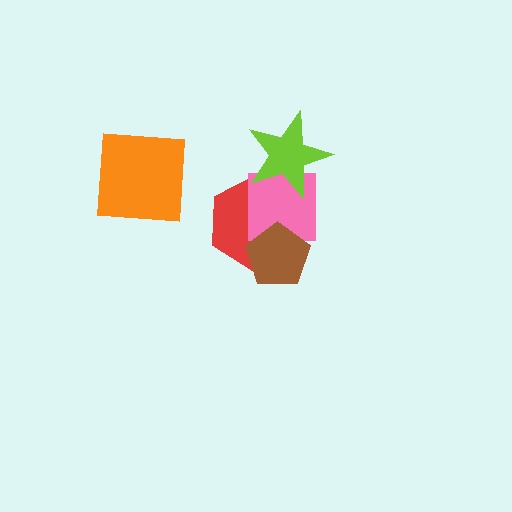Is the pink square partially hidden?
Yes, it is partially covered by another shape.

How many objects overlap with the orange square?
0 objects overlap with the orange square.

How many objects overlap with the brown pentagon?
2 objects overlap with the brown pentagon.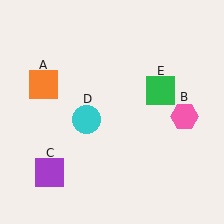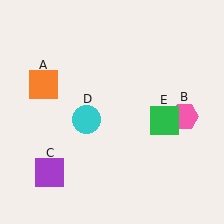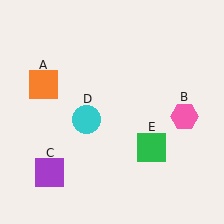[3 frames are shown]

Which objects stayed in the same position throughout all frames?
Orange square (object A) and pink hexagon (object B) and purple square (object C) and cyan circle (object D) remained stationary.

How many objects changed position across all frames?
1 object changed position: green square (object E).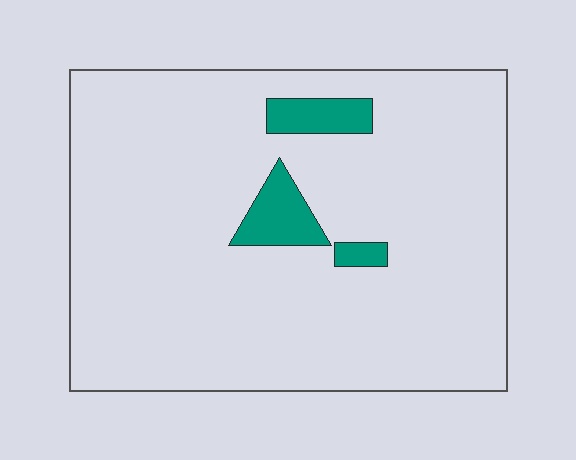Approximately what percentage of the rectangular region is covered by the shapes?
Approximately 5%.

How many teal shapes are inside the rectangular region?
3.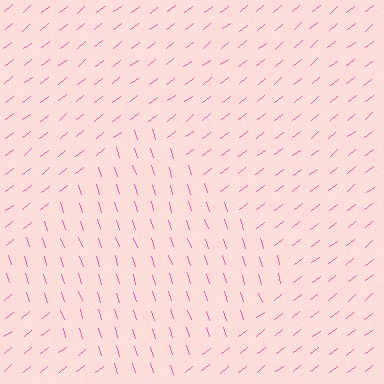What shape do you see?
I see a diamond.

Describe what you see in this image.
The image is filled with small pink line segments. A diamond region in the image has lines oriented differently from the surrounding lines, creating a visible texture boundary.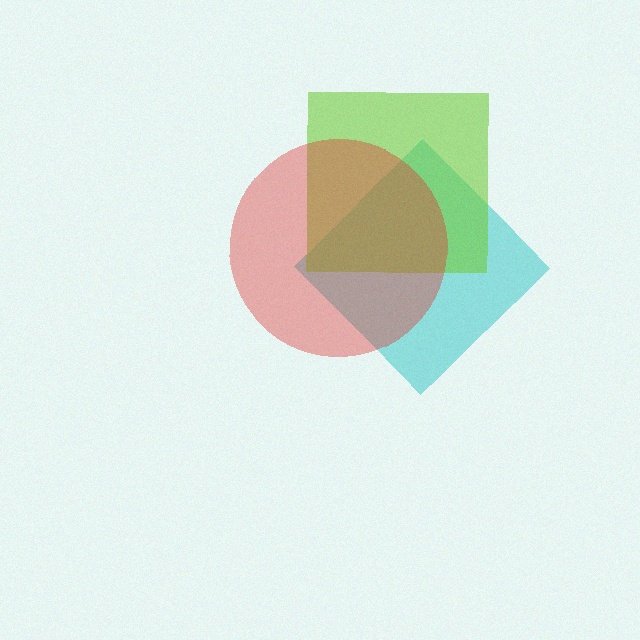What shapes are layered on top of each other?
The layered shapes are: a cyan diamond, a lime square, a red circle.